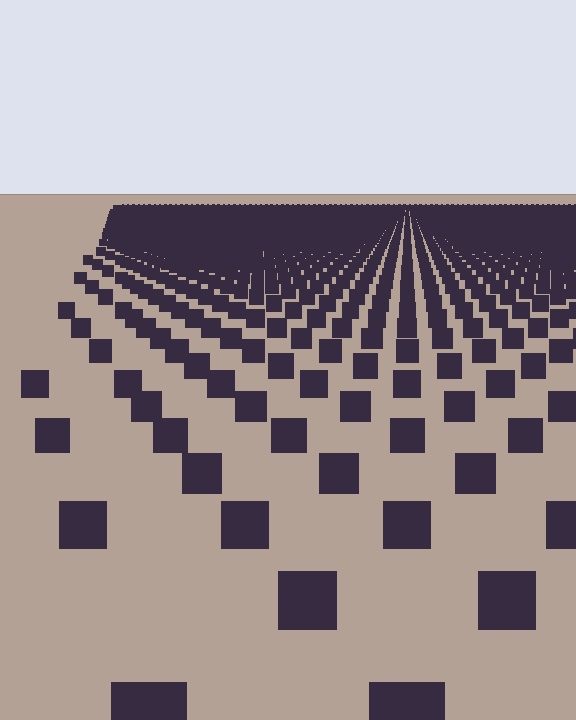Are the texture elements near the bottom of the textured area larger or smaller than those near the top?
Larger. Near the bottom, elements are closer to the viewer and appear at a bigger on-screen size.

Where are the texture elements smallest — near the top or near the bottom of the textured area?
Near the top.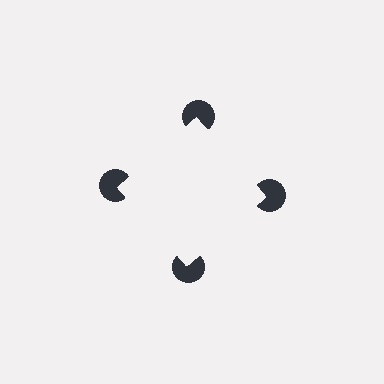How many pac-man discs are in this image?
There are 4 — one at each vertex of the illusory square.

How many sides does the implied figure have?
4 sides.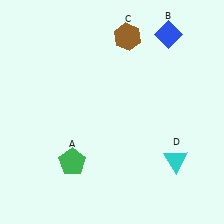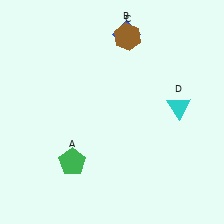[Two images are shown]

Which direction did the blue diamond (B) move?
The blue diamond (B) moved left.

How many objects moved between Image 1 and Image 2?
2 objects moved between the two images.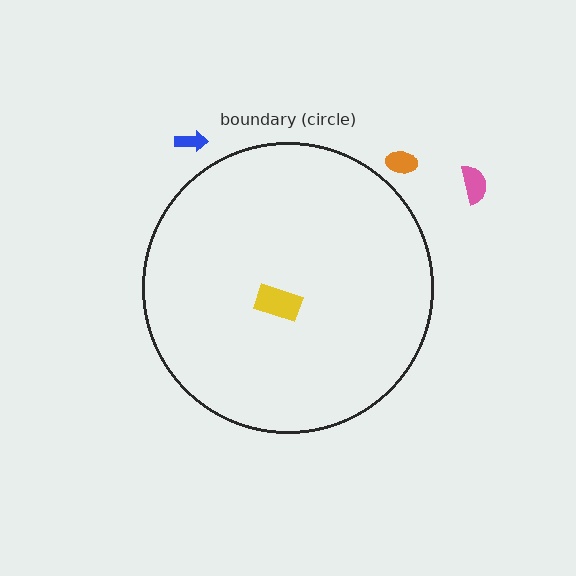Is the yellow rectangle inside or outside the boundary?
Inside.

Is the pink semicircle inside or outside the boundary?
Outside.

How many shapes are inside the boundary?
1 inside, 3 outside.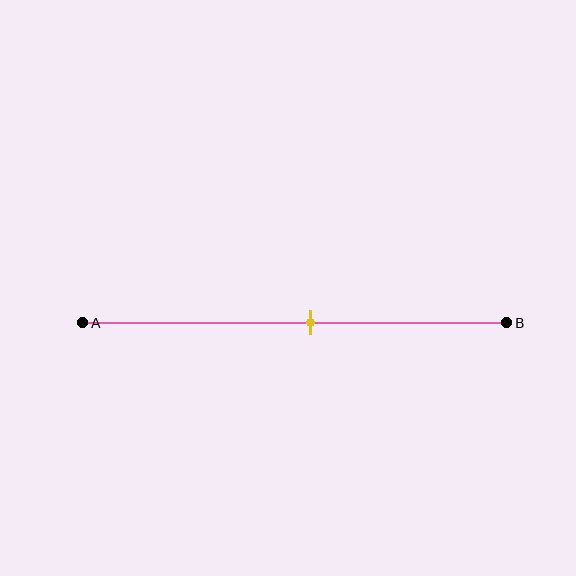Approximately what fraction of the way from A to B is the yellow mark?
The yellow mark is approximately 55% of the way from A to B.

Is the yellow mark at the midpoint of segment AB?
No, the mark is at about 55% from A, not at the 50% midpoint.